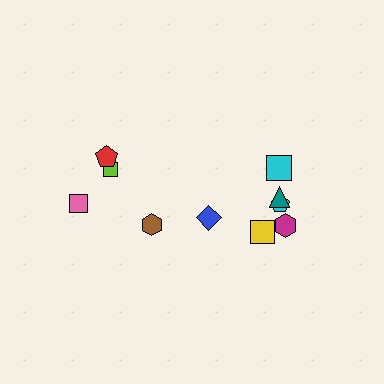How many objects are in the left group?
There are 4 objects.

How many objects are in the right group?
There are 6 objects.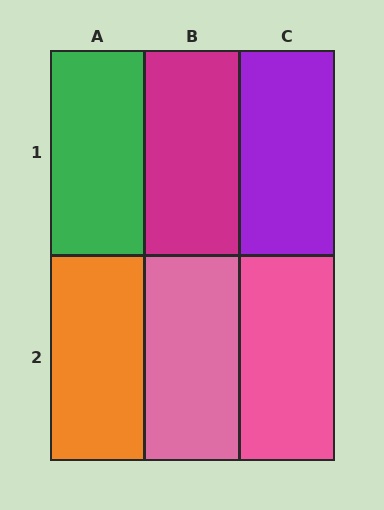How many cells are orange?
1 cell is orange.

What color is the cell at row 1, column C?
Purple.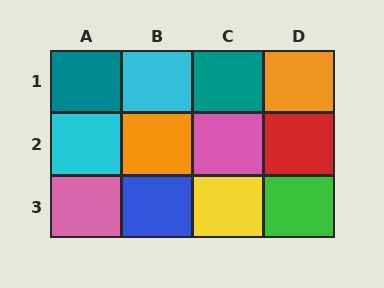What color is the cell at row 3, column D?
Green.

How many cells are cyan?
2 cells are cyan.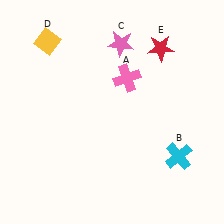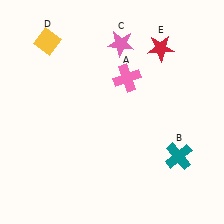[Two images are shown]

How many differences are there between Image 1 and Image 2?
There is 1 difference between the two images.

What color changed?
The cross (B) changed from cyan in Image 1 to teal in Image 2.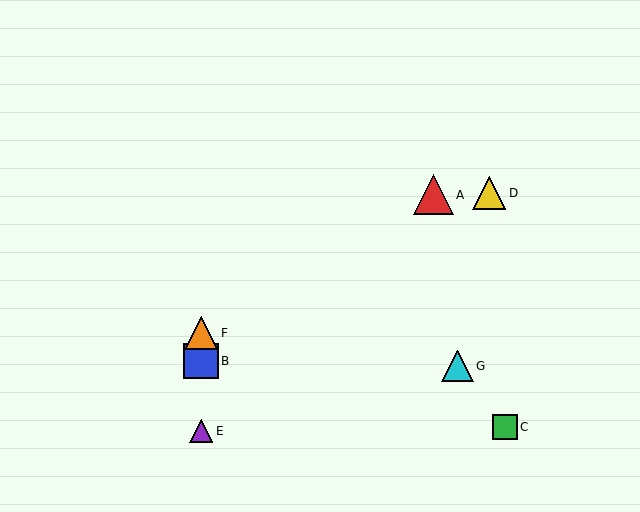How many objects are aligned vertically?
3 objects (B, E, F) are aligned vertically.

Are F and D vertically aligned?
No, F is at x≈201 and D is at x≈489.